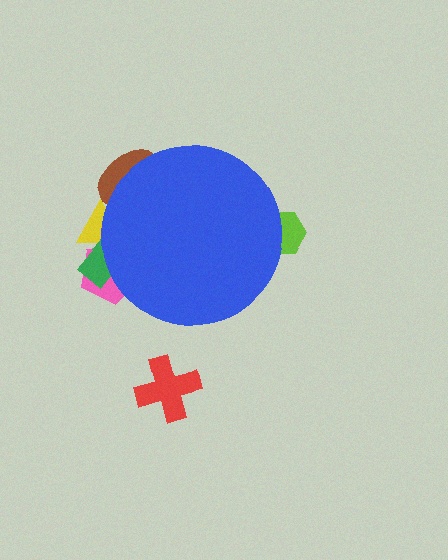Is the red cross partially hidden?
No, the red cross is fully visible.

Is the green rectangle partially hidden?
Yes, the green rectangle is partially hidden behind the blue circle.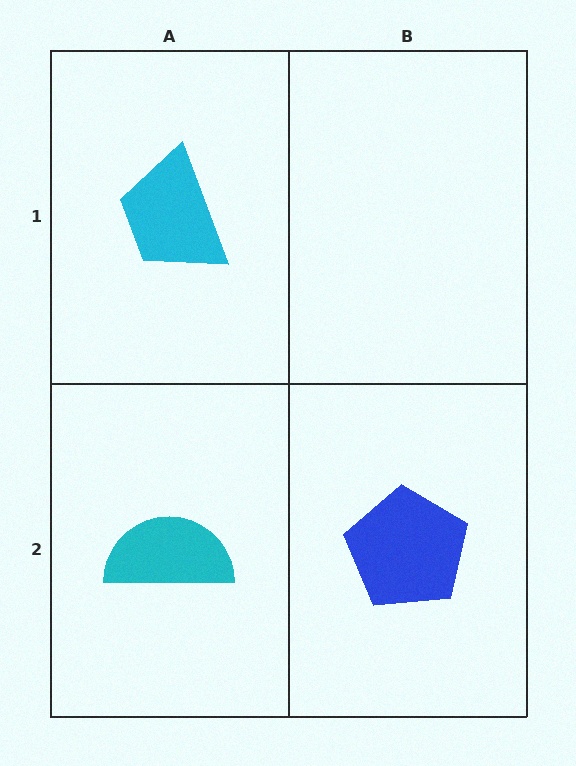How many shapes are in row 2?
2 shapes.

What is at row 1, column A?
A cyan trapezoid.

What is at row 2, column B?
A blue pentagon.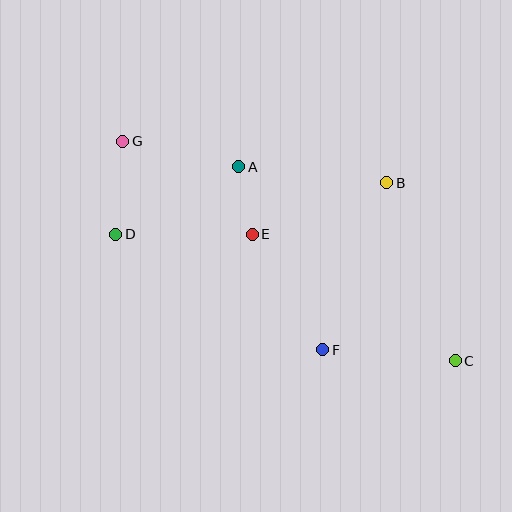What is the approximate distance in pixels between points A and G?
The distance between A and G is approximately 119 pixels.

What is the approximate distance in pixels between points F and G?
The distance between F and G is approximately 289 pixels.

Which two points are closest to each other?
Points A and E are closest to each other.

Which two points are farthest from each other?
Points C and G are farthest from each other.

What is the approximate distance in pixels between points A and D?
The distance between A and D is approximately 140 pixels.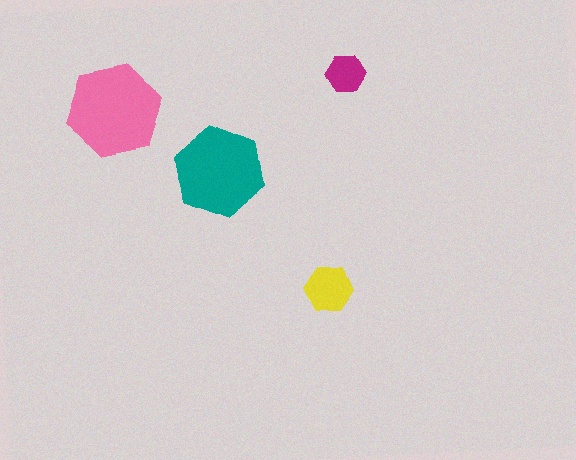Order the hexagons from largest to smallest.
the pink one, the teal one, the yellow one, the magenta one.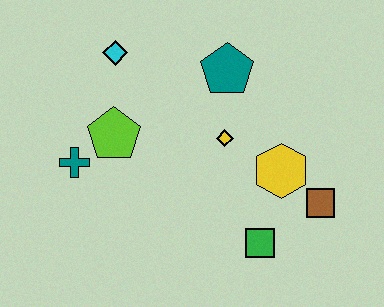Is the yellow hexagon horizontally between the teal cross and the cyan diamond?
No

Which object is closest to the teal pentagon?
The yellow diamond is closest to the teal pentagon.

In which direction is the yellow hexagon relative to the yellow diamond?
The yellow hexagon is to the right of the yellow diamond.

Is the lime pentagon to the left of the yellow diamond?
Yes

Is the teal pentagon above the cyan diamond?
No